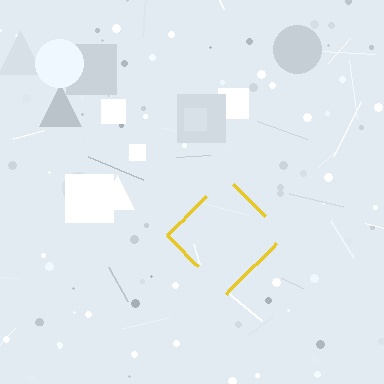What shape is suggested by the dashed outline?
The dashed outline suggests a diamond.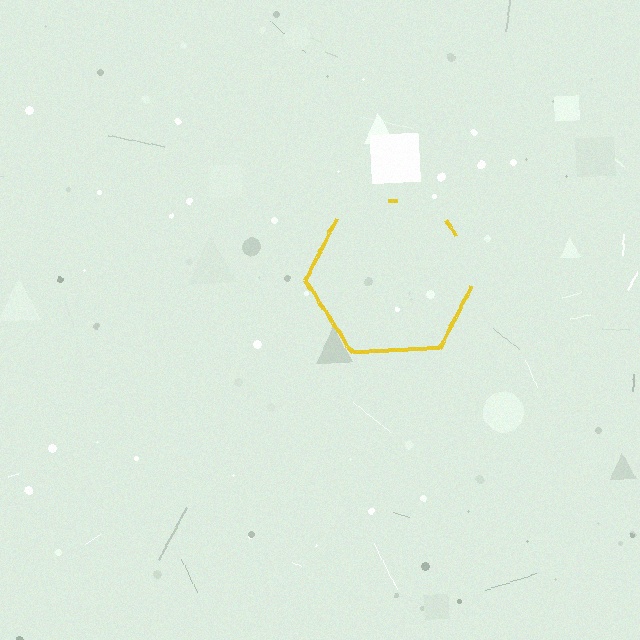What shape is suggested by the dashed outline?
The dashed outline suggests a hexagon.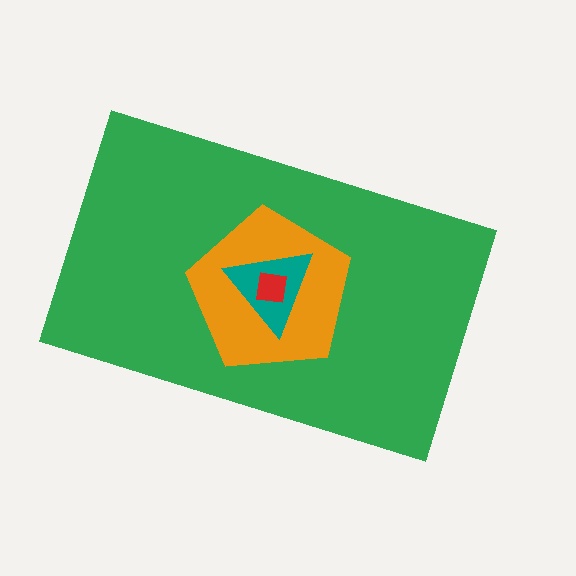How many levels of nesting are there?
4.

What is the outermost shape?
The green rectangle.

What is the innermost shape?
The red square.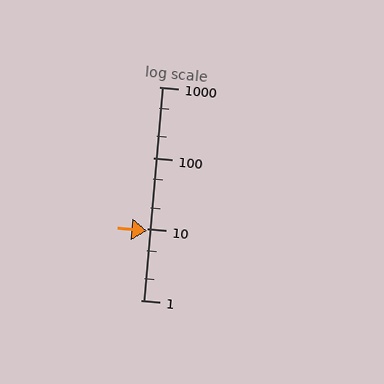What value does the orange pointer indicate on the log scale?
The pointer indicates approximately 9.3.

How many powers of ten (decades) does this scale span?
The scale spans 3 decades, from 1 to 1000.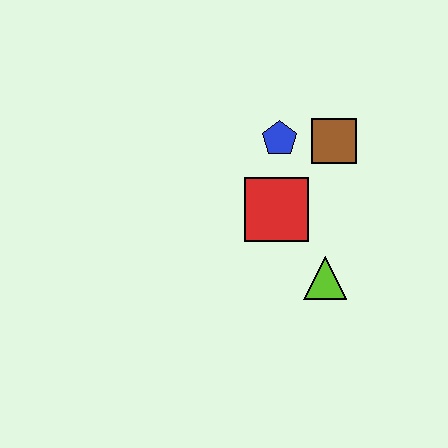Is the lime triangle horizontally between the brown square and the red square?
Yes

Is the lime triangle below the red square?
Yes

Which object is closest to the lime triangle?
The red square is closest to the lime triangle.